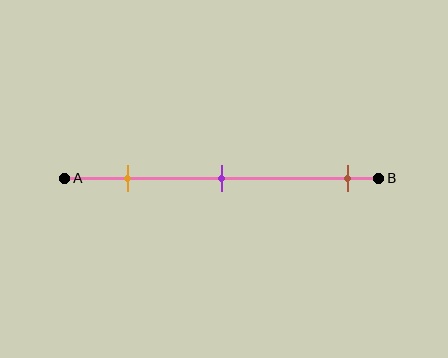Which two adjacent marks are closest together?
The orange and purple marks are the closest adjacent pair.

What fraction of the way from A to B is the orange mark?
The orange mark is approximately 20% (0.2) of the way from A to B.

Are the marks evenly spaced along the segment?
No, the marks are not evenly spaced.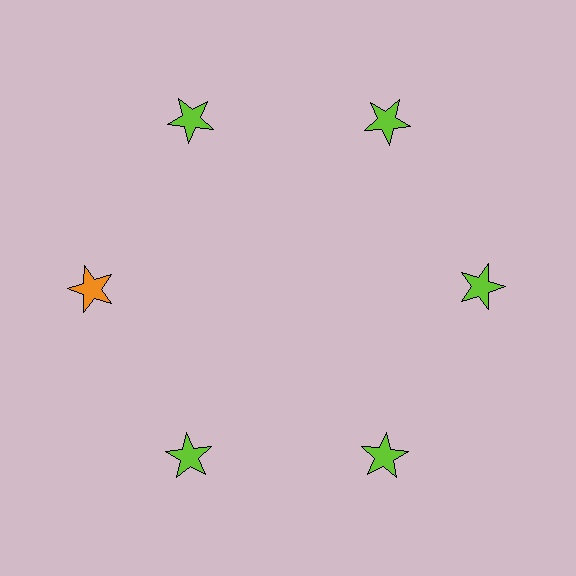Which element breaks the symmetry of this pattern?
The orange star at roughly the 9 o'clock position breaks the symmetry. All other shapes are lime stars.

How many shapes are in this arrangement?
There are 6 shapes arranged in a ring pattern.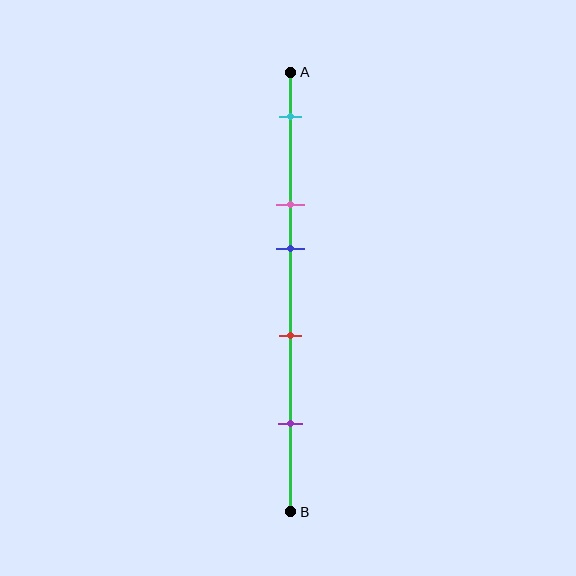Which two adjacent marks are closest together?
The pink and blue marks are the closest adjacent pair.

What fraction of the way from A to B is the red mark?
The red mark is approximately 60% (0.6) of the way from A to B.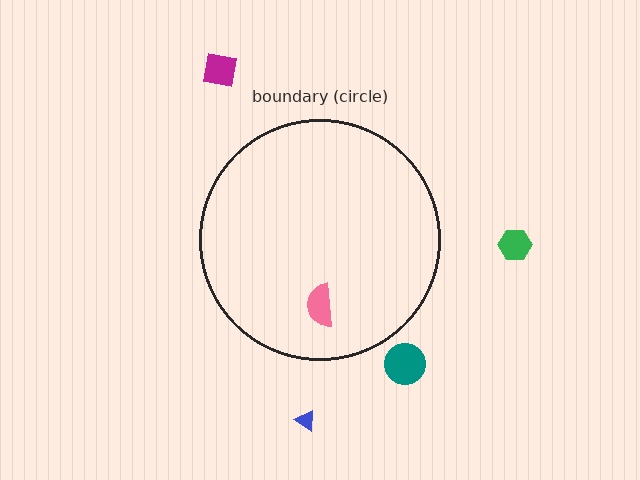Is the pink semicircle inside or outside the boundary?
Inside.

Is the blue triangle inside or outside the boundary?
Outside.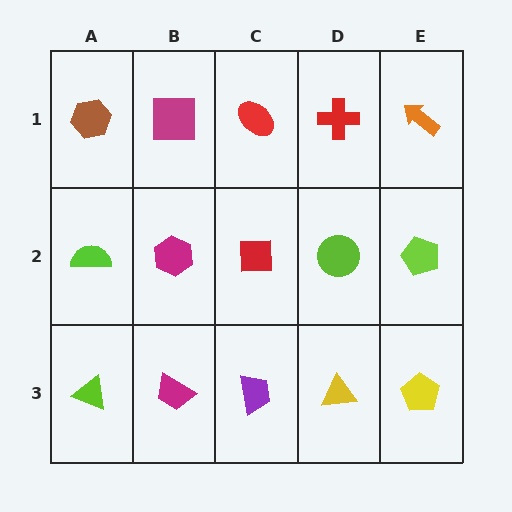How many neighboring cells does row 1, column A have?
2.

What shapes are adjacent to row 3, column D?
A lime circle (row 2, column D), a purple trapezoid (row 3, column C), a yellow pentagon (row 3, column E).